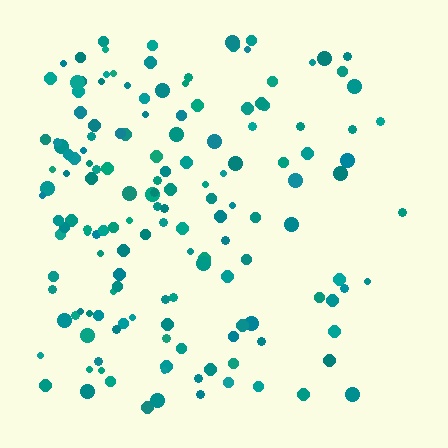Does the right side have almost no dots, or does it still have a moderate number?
Still a moderate number, just noticeably fewer than the left.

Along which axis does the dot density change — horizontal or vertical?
Horizontal.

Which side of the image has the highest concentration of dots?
The left.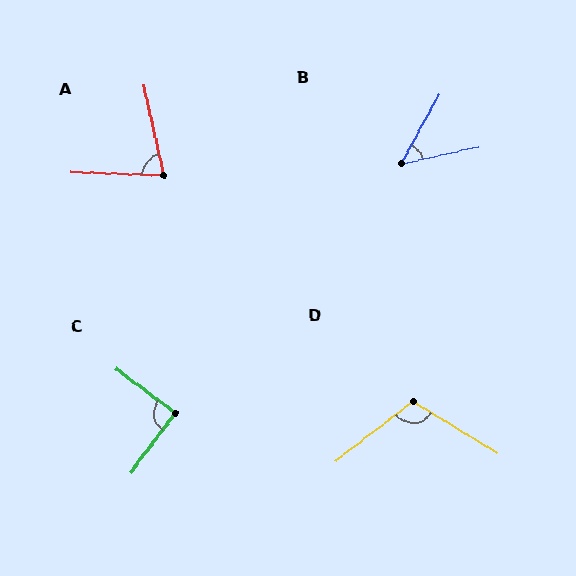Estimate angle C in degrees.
Approximately 90 degrees.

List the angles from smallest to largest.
B (49°), A (75°), C (90°), D (111°).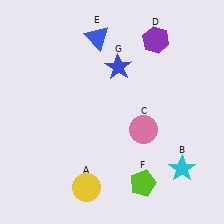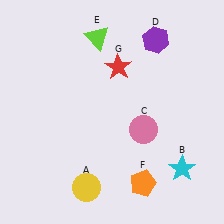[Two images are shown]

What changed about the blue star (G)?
In Image 1, G is blue. In Image 2, it changed to red.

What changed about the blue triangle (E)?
In Image 1, E is blue. In Image 2, it changed to lime.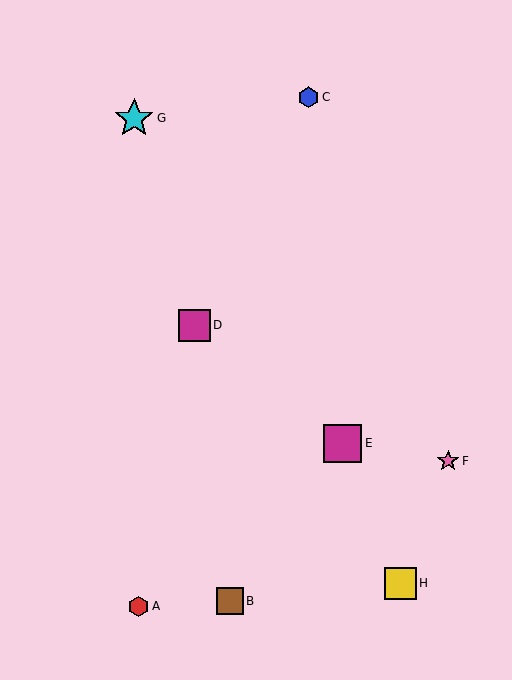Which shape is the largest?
The cyan star (labeled G) is the largest.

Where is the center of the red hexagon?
The center of the red hexagon is at (138, 606).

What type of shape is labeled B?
Shape B is a brown square.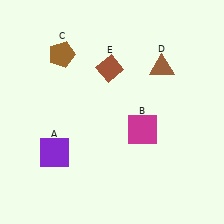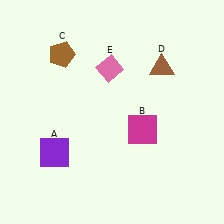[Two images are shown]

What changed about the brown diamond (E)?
In Image 1, E is brown. In Image 2, it changed to pink.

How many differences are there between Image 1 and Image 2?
There is 1 difference between the two images.